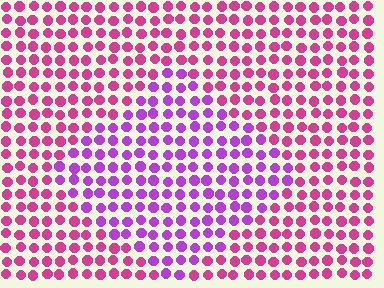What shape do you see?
I see a diamond.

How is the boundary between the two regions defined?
The boundary is defined purely by a slight shift in hue (about 38 degrees). Spacing, size, and orientation are identical on both sides.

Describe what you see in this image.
The image is filled with small magenta elements in a uniform arrangement. A diamond-shaped region is visible where the elements are tinted to a slightly different hue, forming a subtle color boundary.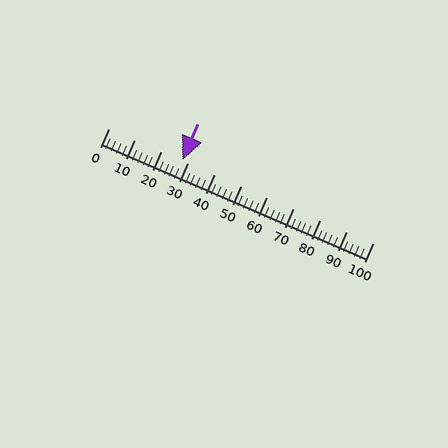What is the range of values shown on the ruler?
The ruler shows values from 0 to 100.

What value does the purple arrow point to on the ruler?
The purple arrow points to approximately 28.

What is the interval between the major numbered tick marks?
The major tick marks are spaced 10 units apart.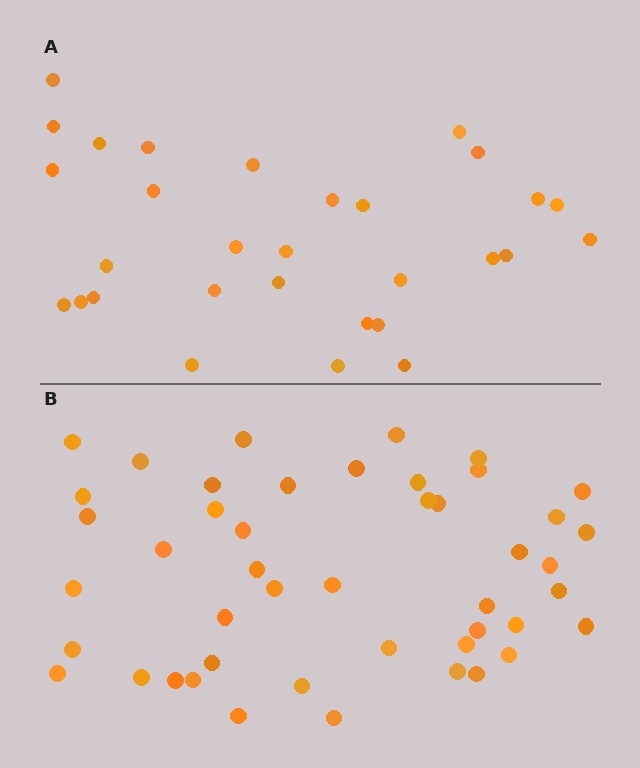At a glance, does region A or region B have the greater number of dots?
Region B (the bottom region) has more dots.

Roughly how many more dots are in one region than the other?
Region B has approximately 15 more dots than region A.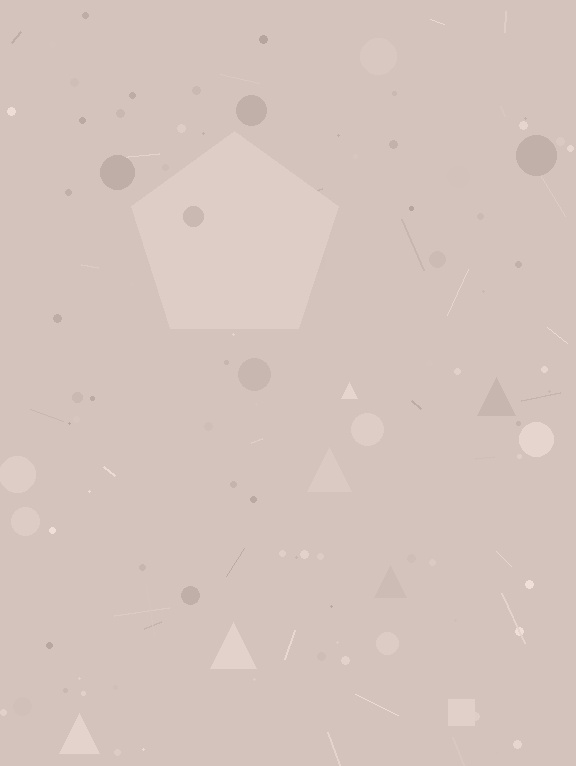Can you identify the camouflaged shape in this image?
The camouflaged shape is a pentagon.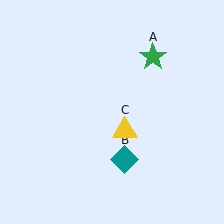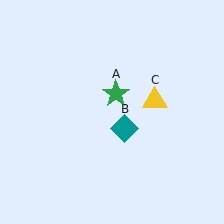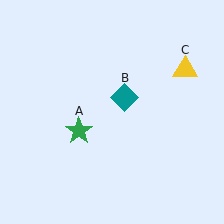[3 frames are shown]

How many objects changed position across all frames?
3 objects changed position: green star (object A), teal diamond (object B), yellow triangle (object C).